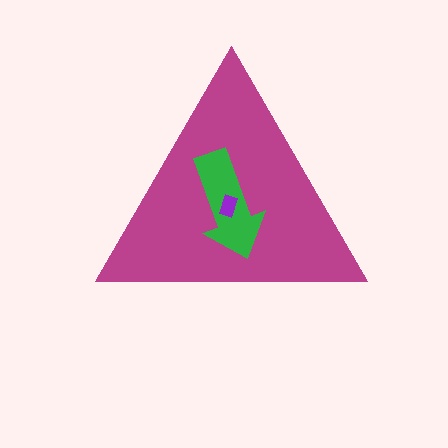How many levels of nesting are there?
3.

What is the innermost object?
The purple rectangle.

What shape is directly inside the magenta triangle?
The green arrow.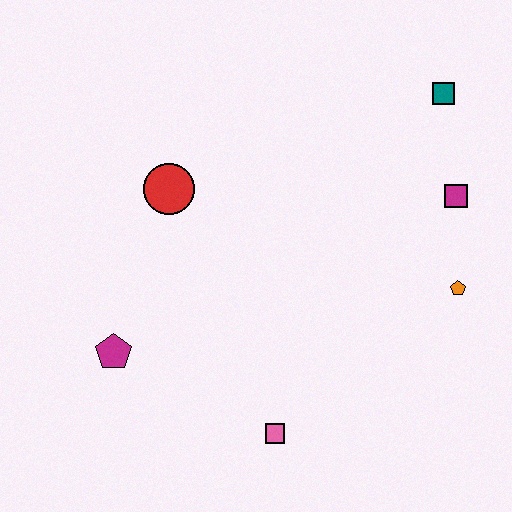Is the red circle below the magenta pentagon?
No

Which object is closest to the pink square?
The magenta pentagon is closest to the pink square.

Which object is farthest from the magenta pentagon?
The teal square is farthest from the magenta pentagon.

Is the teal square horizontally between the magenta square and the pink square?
Yes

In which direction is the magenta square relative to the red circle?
The magenta square is to the right of the red circle.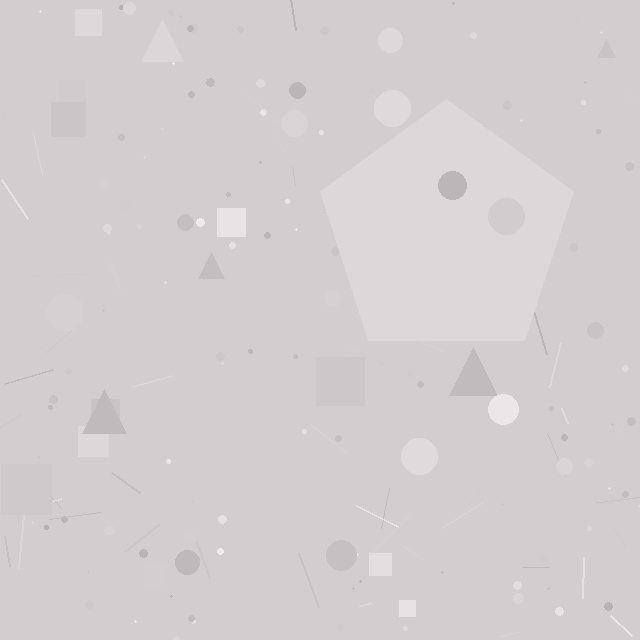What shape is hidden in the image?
A pentagon is hidden in the image.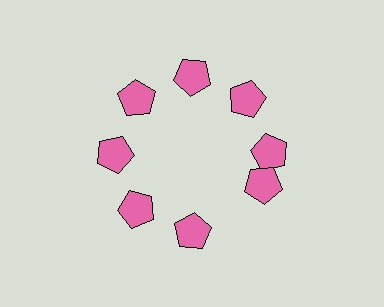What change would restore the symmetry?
The symmetry would be restored by rotating it back into even spacing with its neighbors so that all 8 pentagons sit at equal angles and equal distance from the center.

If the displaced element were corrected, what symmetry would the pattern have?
It would have 8-fold rotational symmetry — the pattern would map onto itself every 45 degrees.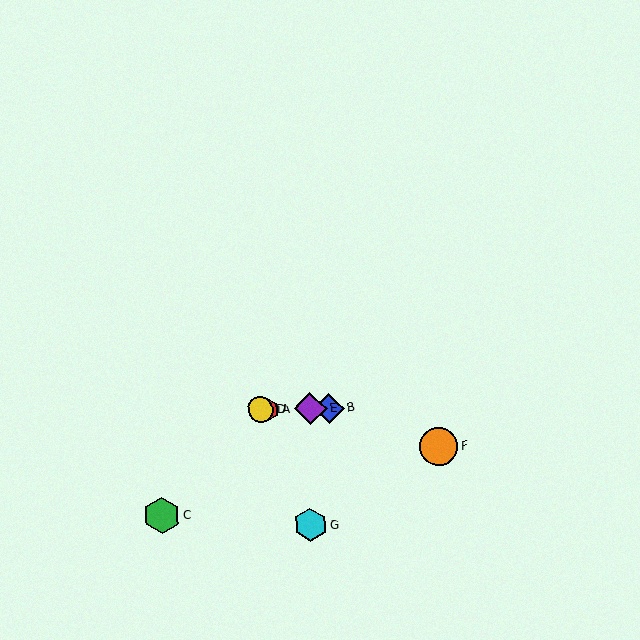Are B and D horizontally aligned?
Yes, both are at y≈408.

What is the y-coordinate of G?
Object G is at y≈525.